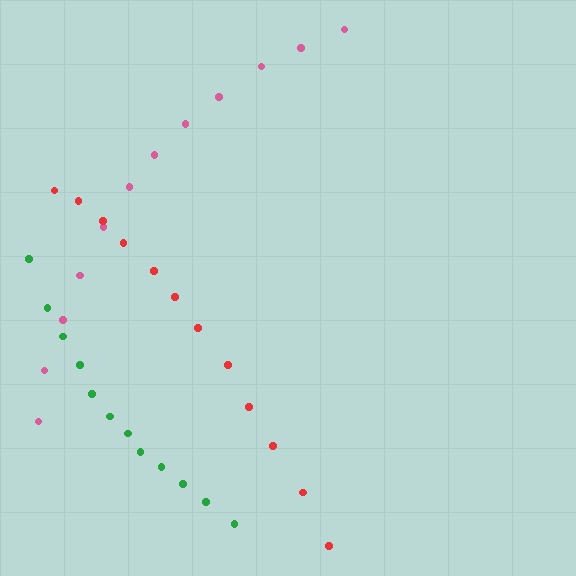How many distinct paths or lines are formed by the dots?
There are 3 distinct paths.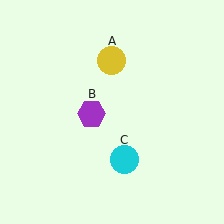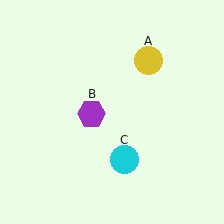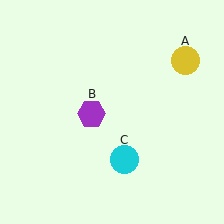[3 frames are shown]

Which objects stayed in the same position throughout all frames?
Purple hexagon (object B) and cyan circle (object C) remained stationary.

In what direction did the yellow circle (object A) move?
The yellow circle (object A) moved right.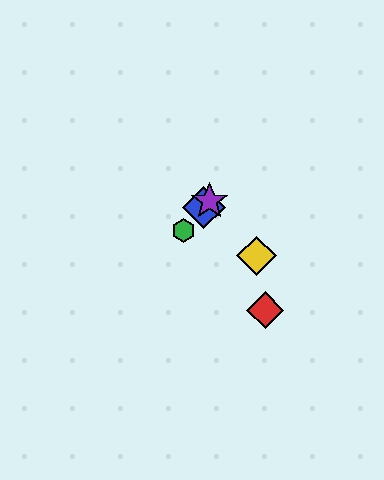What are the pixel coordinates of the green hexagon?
The green hexagon is at (184, 230).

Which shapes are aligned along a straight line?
The blue diamond, the green hexagon, the purple star are aligned along a straight line.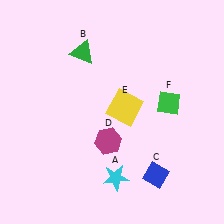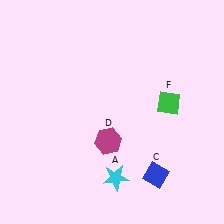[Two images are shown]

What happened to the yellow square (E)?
The yellow square (E) was removed in Image 2. It was in the top-right area of Image 1.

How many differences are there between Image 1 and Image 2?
There are 2 differences between the two images.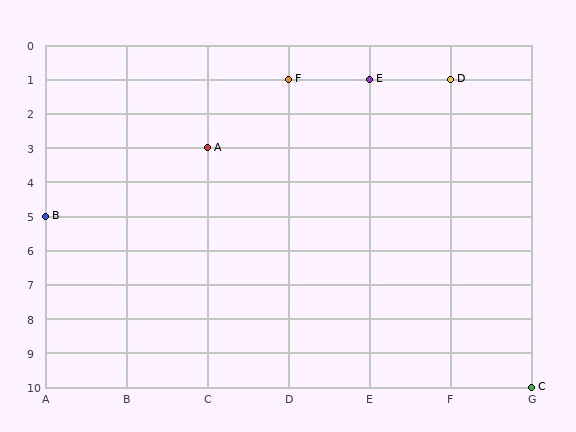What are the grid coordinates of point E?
Point E is at grid coordinates (E, 1).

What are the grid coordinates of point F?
Point F is at grid coordinates (D, 1).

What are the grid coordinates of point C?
Point C is at grid coordinates (G, 10).